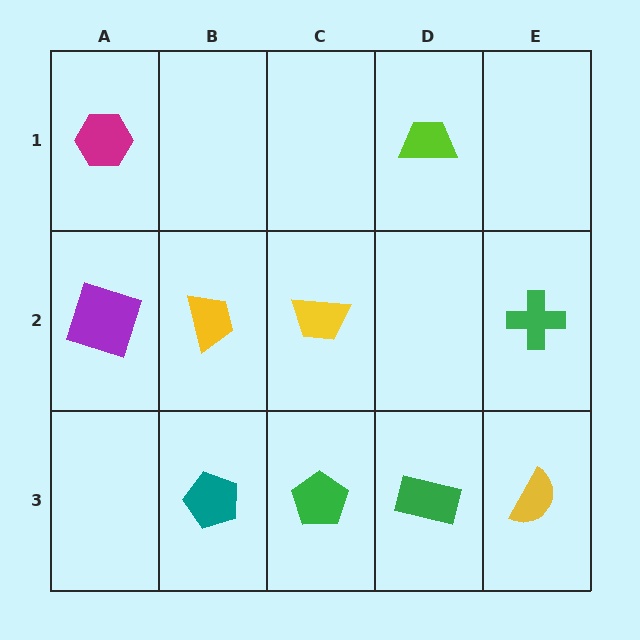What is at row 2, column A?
A purple square.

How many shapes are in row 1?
2 shapes.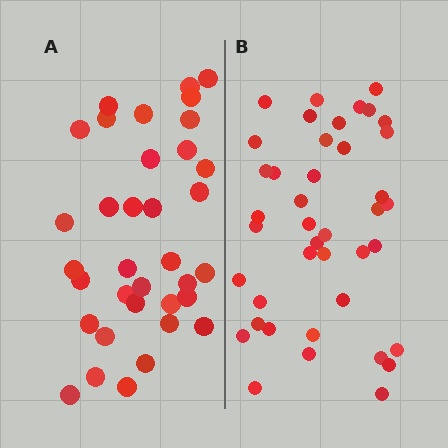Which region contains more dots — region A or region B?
Region B (the right region) has more dots.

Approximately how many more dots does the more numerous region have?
Region B has about 6 more dots than region A.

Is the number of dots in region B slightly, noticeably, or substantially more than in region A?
Region B has only slightly more — the two regions are fairly close. The ratio is roughly 1.2 to 1.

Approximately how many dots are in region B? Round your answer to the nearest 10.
About 40 dots. (The exact count is 41, which rounds to 40.)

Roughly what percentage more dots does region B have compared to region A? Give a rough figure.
About 15% more.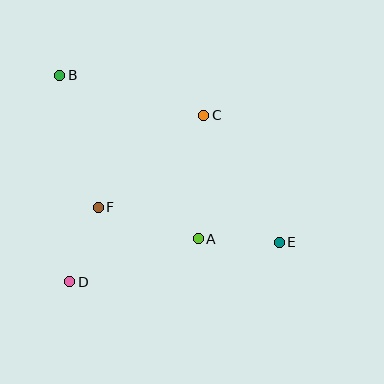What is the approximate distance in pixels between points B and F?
The distance between B and F is approximately 137 pixels.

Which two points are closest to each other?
Points D and F are closest to each other.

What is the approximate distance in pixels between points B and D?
The distance between B and D is approximately 207 pixels.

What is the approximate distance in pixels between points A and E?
The distance between A and E is approximately 81 pixels.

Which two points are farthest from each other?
Points B and E are farthest from each other.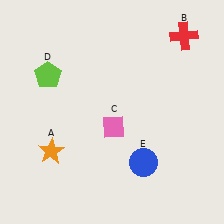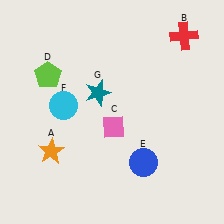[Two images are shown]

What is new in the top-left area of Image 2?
A teal star (G) was added in the top-left area of Image 2.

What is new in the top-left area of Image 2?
A cyan circle (F) was added in the top-left area of Image 2.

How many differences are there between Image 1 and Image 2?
There are 2 differences between the two images.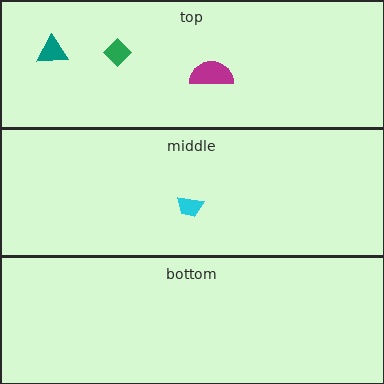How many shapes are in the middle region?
1.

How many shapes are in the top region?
3.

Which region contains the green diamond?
The top region.